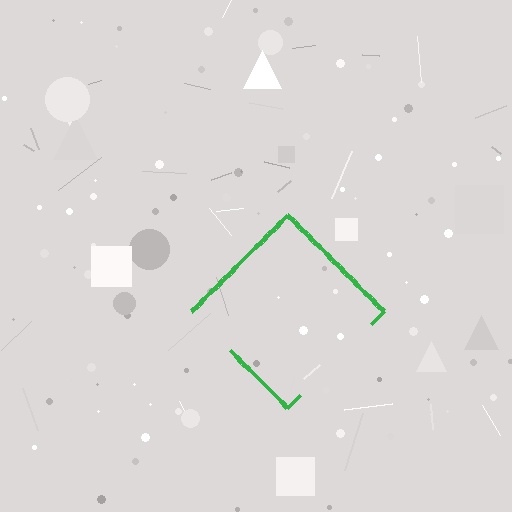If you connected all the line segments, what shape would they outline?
They would outline a diamond.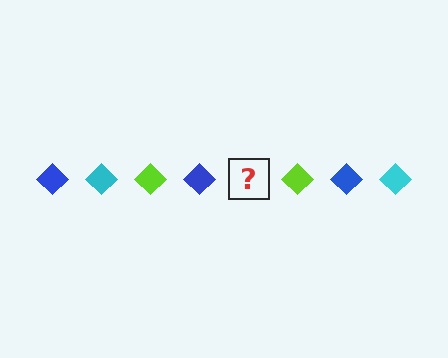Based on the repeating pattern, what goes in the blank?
The blank should be a cyan diamond.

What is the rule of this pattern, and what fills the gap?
The rule is that the pattern cycles through blue, cyan, lime diamonds. The gap should be filled with a cyan diamond.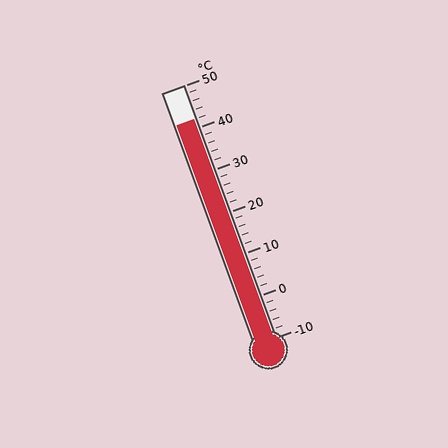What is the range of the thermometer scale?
The thermometer scale ranges from -10°C to 50°C.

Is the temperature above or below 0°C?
The temperature is above 0°C.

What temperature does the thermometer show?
The thermometer shows approximately 42°C.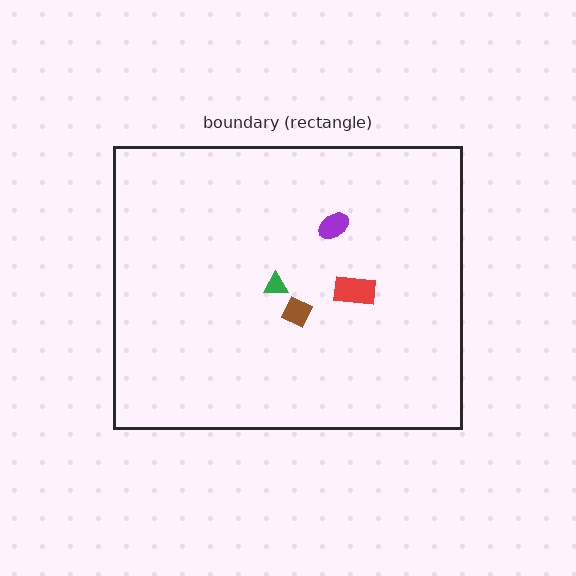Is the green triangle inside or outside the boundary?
Inside.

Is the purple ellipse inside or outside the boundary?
Inside.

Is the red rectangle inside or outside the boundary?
Inside.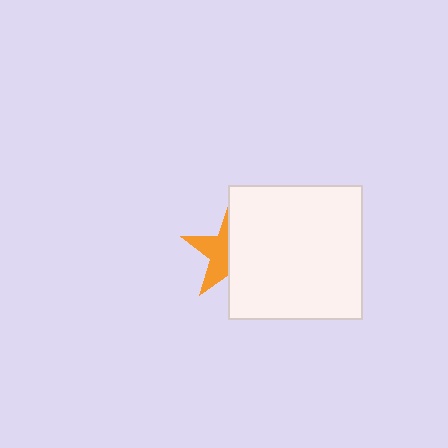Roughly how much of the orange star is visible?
A small part of it is visible (roughly 43%).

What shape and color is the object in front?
The object in front is a white square.